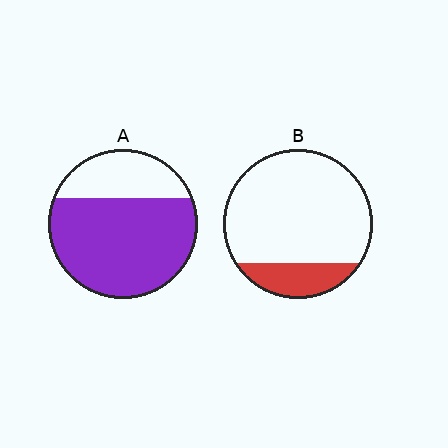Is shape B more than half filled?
No.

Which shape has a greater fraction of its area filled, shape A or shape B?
Shape A.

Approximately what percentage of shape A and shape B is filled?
A is approximately 70% and B is approximately 20%.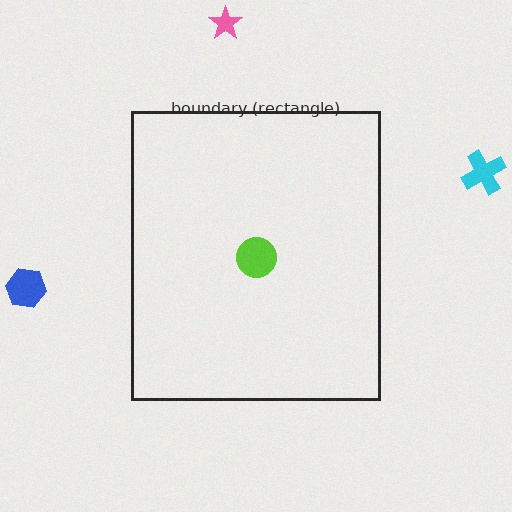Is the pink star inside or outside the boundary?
Outside.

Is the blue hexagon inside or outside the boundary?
Outside.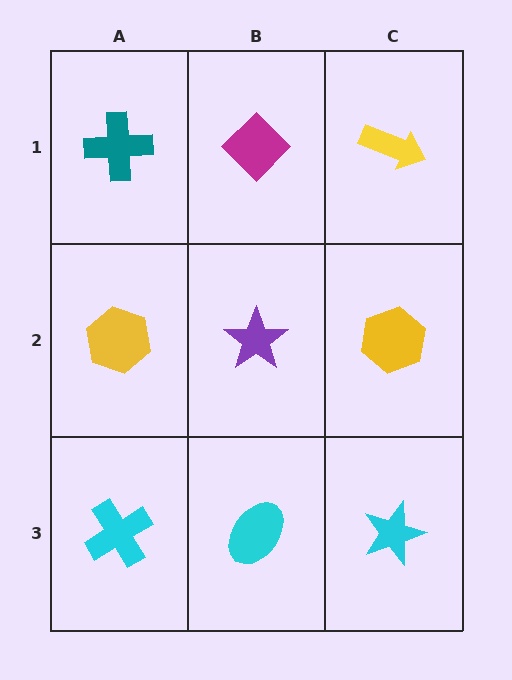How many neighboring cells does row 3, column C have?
2.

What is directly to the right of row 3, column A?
A cyan ellipse.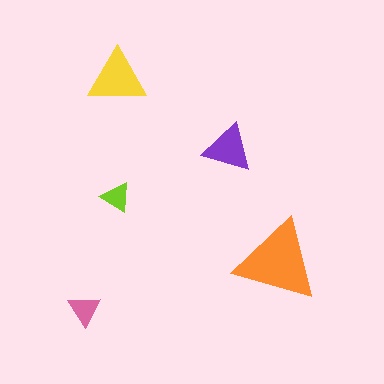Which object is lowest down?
The pink triangle is bottommost.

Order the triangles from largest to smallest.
the orange one, the yellow one, the purple one, the pink one, the lime one.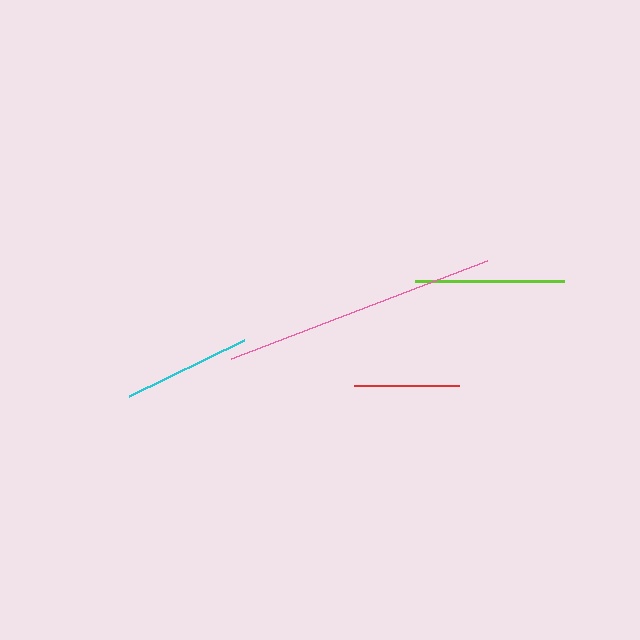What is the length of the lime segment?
The lime segment is approximately 149 pixels long.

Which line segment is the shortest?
The red line is the shortest at approximately 106 pixels.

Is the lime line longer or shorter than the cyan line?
The lime line is longer than the cyan line.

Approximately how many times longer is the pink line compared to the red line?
The pink line is approximately 2.6 times the length of the red line.